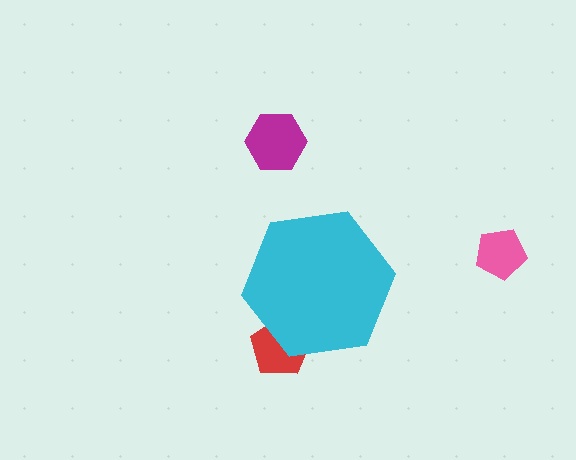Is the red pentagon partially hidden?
Yes, the red pentagon is partially hidden behind the cyan hexagon.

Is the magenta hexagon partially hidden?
No, the magenta hexagon is fully visible.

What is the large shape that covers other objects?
A cyan hexagon.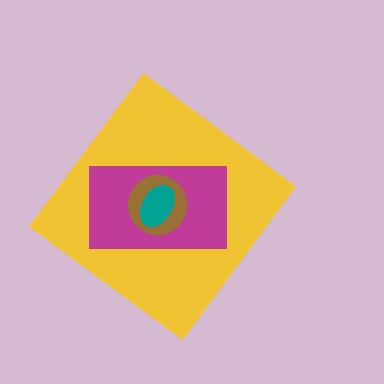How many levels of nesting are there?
4.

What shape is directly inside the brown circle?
The teal ellipse.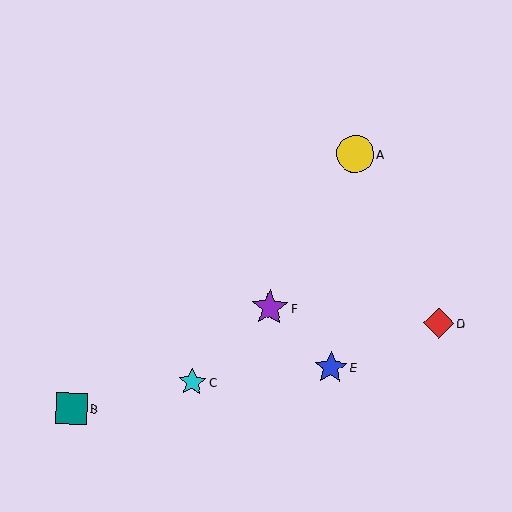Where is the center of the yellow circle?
The center of the yellow circle is at (355, 154).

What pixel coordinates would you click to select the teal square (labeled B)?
Click at (72, 409) to select the teal square B.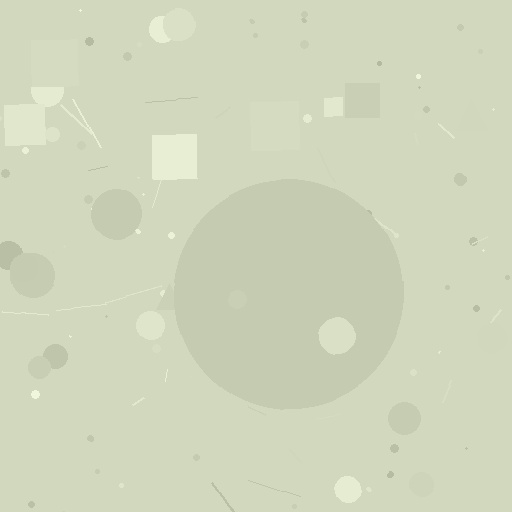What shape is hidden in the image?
A circle is hidden in the image.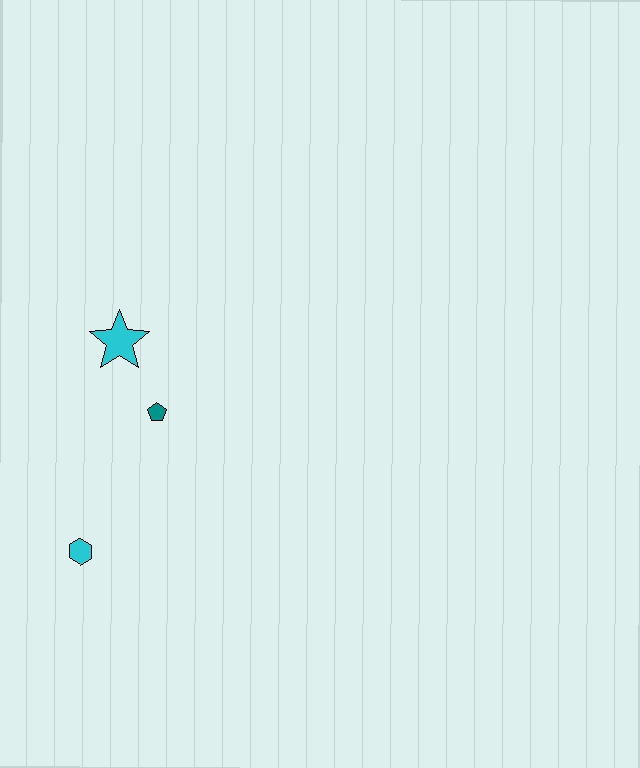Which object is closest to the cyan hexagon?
The teal pentagon is closest to the cyan hexagon.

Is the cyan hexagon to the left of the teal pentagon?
Yes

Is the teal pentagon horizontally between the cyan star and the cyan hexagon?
No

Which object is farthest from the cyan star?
The cyan hexagon is farthest from the cyan star.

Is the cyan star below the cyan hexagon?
No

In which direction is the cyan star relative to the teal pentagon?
The cyan star is above the teal pentagon.